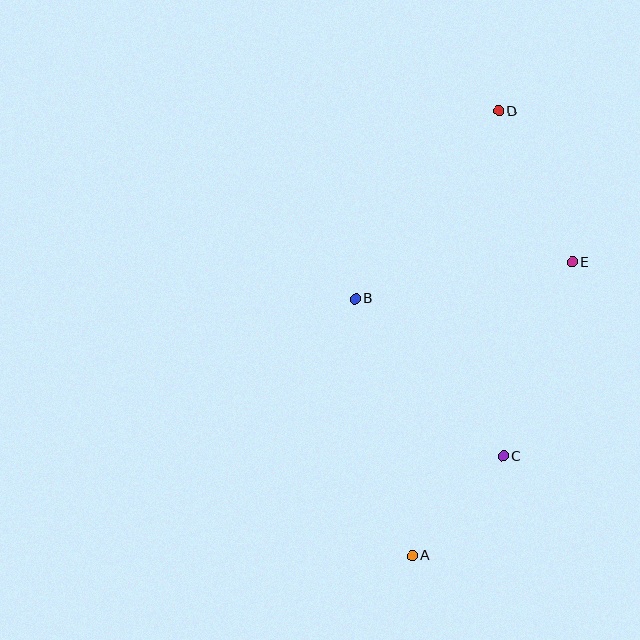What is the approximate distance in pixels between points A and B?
The distance between A and B is approximately 263 pixels.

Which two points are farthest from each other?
Points A and D are farthest from each other.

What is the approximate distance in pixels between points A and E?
The distance between A and E is approximately 334 pixels.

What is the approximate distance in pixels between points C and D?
The distance between C and D is approximately 345 pixels.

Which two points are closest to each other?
Points A and C are closest to each other.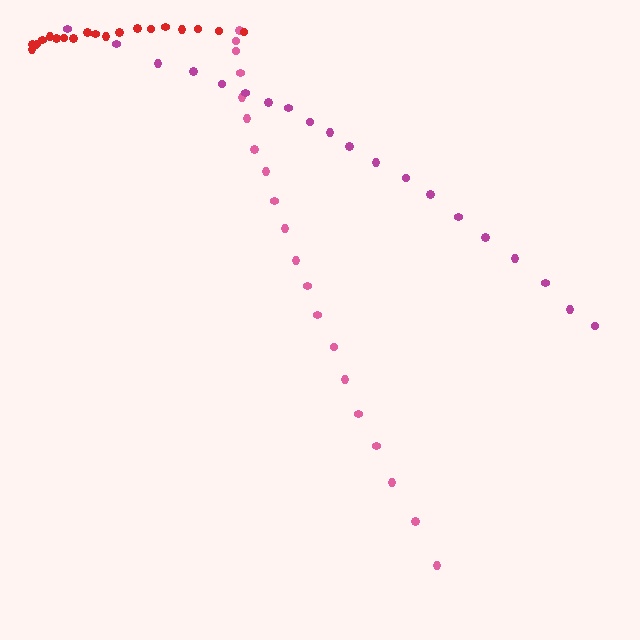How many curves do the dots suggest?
There are 3 distinct paths.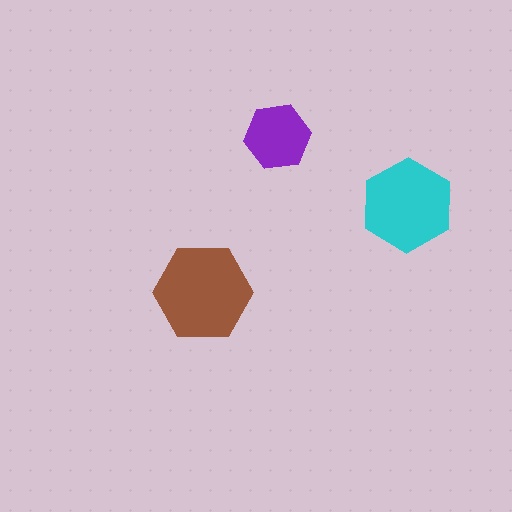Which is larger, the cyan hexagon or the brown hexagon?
The brown one.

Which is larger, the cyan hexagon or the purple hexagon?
The cyan one.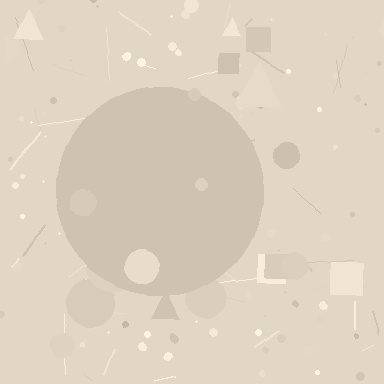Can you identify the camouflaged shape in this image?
The camouflaged shape is a circle.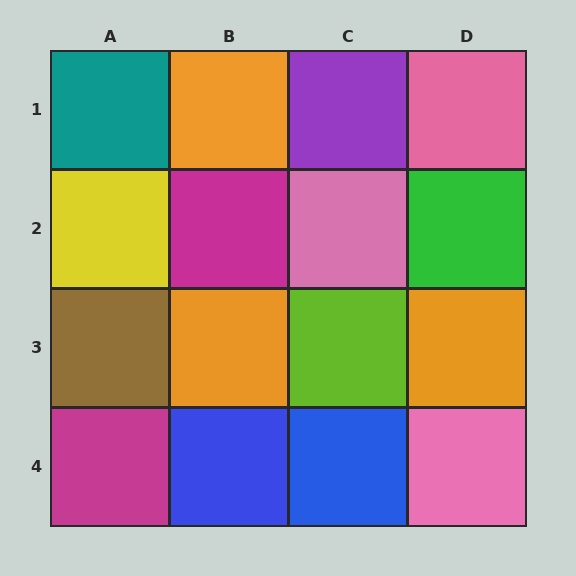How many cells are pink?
3 cells are pink.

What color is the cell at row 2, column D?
Green.